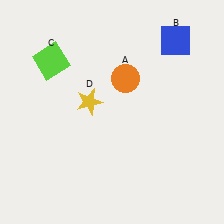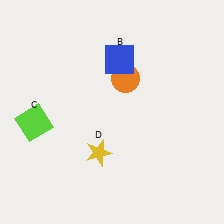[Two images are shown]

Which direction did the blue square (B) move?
The blue square (B) moved left.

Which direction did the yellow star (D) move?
The yellow star (D) moved down.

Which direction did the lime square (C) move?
The lime square (C) moved down.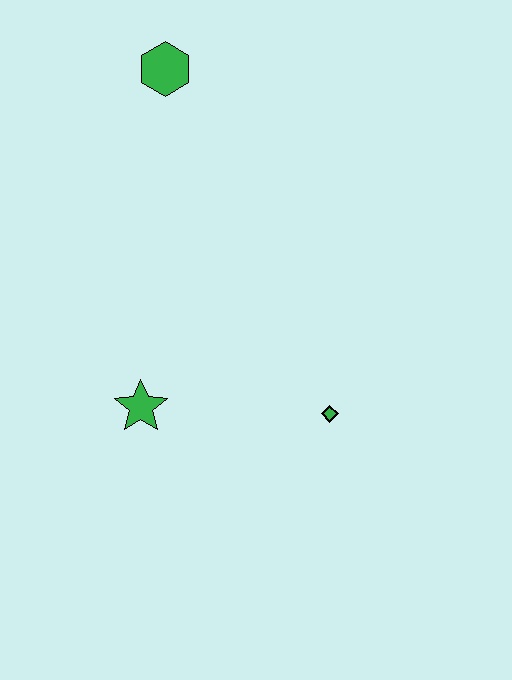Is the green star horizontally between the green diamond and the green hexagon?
No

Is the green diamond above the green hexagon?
No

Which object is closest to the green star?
The green diamond is closest to the green star.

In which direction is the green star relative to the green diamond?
The green star is to the left of the green diamond.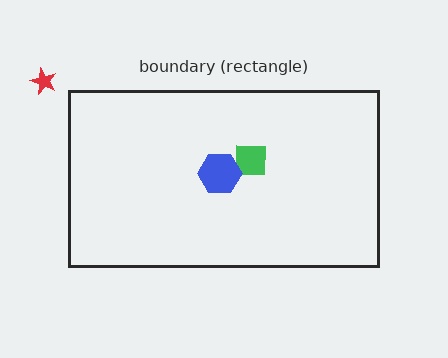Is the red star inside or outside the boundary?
Outside.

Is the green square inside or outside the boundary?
Inside.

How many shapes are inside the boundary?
2 inside, 1 outside.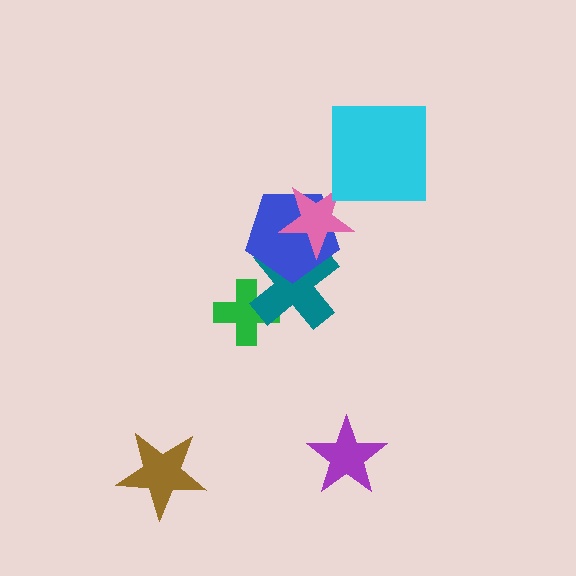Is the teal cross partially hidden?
Yes, it is partially covered by another shape.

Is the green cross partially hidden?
Yes, it is partially covered by another shape.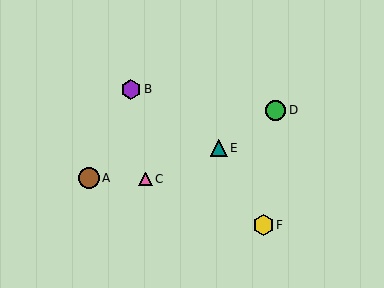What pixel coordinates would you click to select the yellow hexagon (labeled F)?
Click at (263, 225) to select the yellow hexagon F.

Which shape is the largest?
The yellow hexagon (labeled F) is the largest.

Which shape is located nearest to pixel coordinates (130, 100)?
The purple hexagon (labeled B) at (131, 89) is nearest to that location.